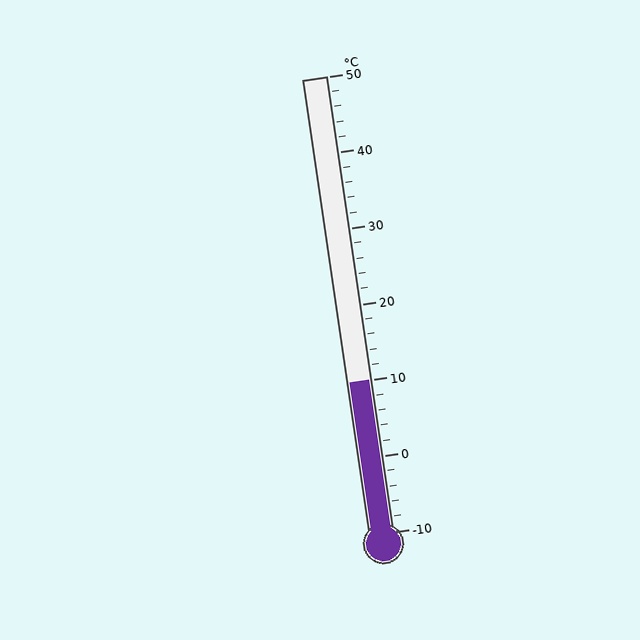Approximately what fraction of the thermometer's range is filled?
The thermometer is filled to approximately 35% of its range.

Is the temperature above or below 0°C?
The temperature is above 0°C.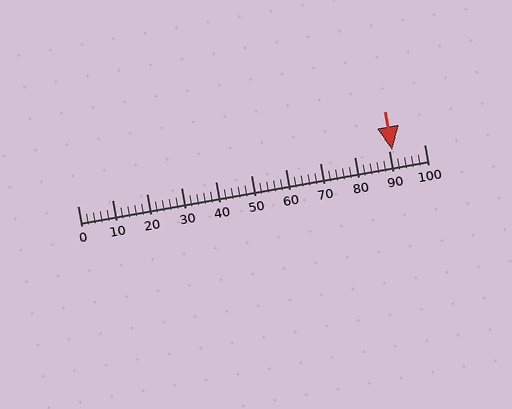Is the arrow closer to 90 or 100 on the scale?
The arrow is closer to 90.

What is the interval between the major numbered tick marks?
The major tick marks are spaced 10 units apart.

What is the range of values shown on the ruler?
The ruler shows values from 0 to 100.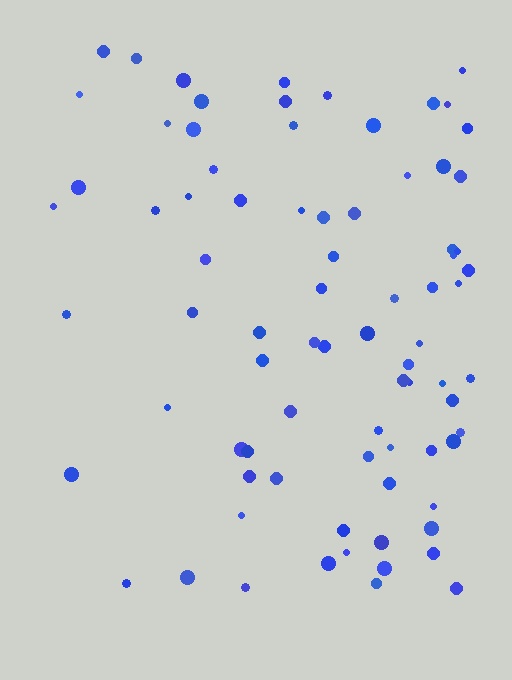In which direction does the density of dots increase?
From left to right, with the right side densest.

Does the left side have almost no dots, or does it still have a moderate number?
Still a moderate number, just noticeably fewer than the right.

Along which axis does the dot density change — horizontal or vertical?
Horizontal.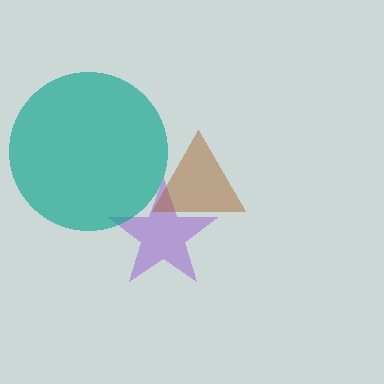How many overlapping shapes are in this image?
There are 3 overlapping shapes in the image.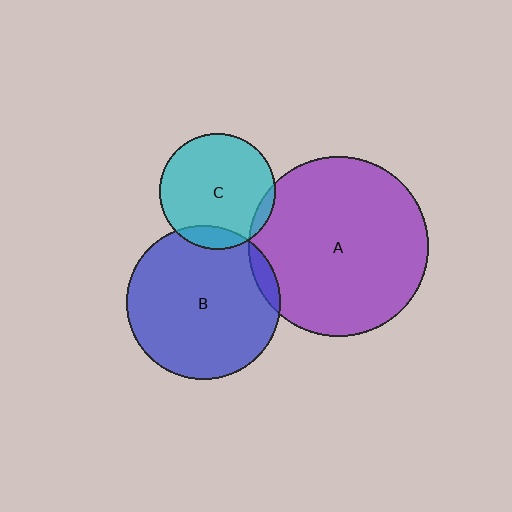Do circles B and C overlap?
Yes.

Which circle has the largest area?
Circle A (purple).